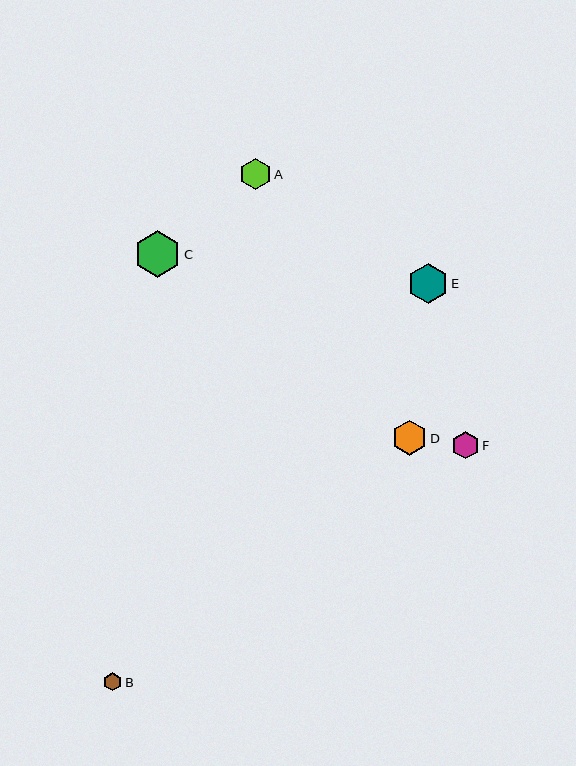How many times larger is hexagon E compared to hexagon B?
Hexagon E is approximately 2.1 times the size of hexagon B.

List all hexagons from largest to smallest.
From largest to smallest: C, E, D, A, F, B.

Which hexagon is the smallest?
Hexagon B is the smallest with a size of approximately 19 pixels.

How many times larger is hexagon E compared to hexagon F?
Hexagon E is approximately 1.5 times the size of hexagon F.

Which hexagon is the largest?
Hexagon C is the largest with a size of approximately 47 pixels.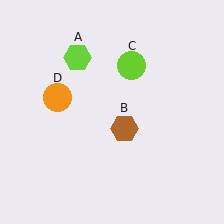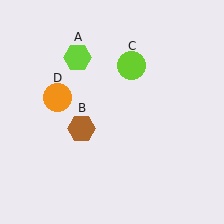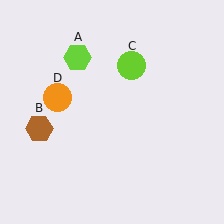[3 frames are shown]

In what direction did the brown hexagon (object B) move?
The brown hexagon (object B) moved left.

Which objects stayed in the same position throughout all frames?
Lime hexagon (object A) and lime circle (object C) and orange circle (object D) remained stationary.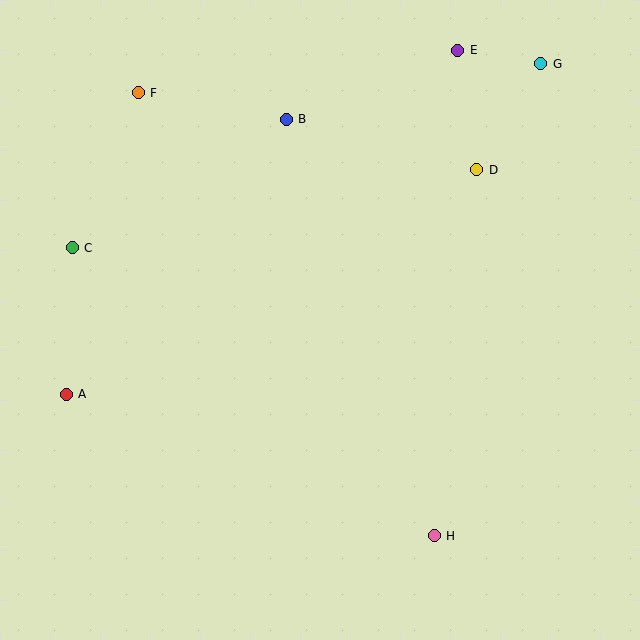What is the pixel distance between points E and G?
The distance between E and G is 84 pixels.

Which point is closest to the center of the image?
Point B at (286, 119) is closest to the center.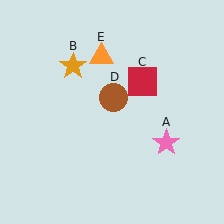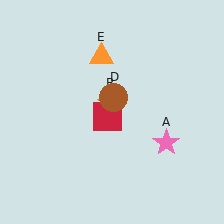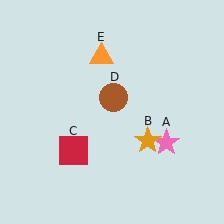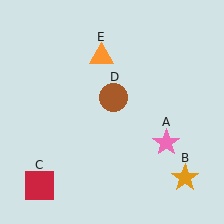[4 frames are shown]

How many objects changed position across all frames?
2 objects changed position: orange star (object B), red square (object C).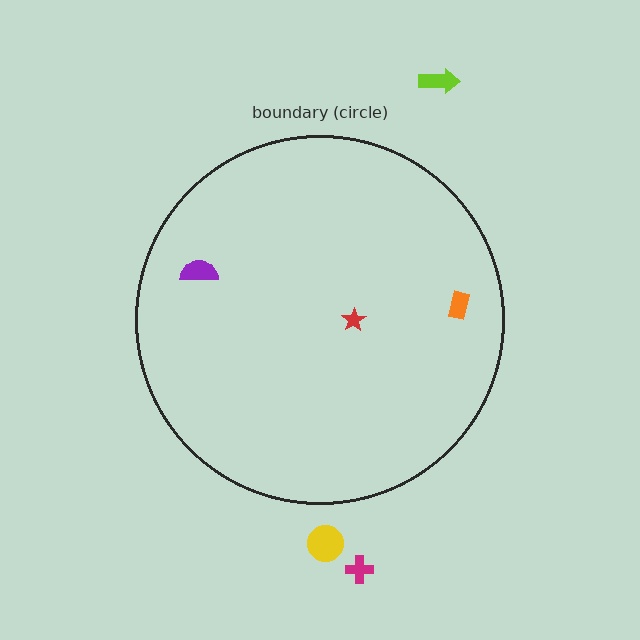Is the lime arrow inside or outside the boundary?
Outside.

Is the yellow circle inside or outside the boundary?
Outside.